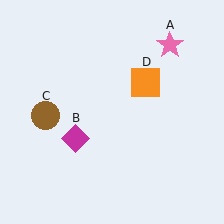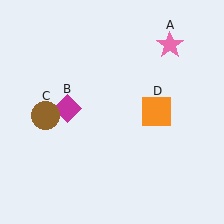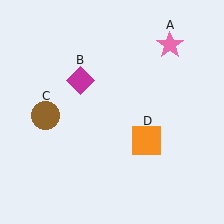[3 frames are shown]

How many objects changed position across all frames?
2 objects changed position: magenta diamond (object B), orange square (object D).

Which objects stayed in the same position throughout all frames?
Pink star (object A) and brown circle (object C) remained stationary.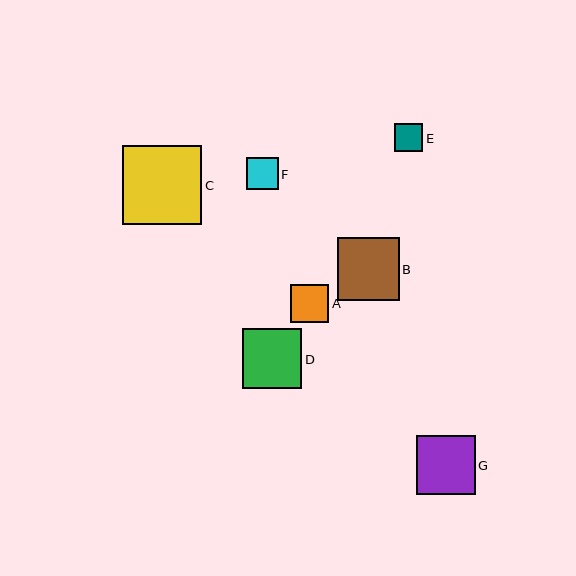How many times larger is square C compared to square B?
Square C is approximately 1.3 times the size of square B.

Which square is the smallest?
Square E is the smallest with a size of approximately 28 pixels.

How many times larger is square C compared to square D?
Square C is approximately 1.3 times the size of square D.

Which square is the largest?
Square C is the largest with a size of approximately 79 pixels.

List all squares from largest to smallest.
From largest to smallest: C, B, D, G, A, F, E.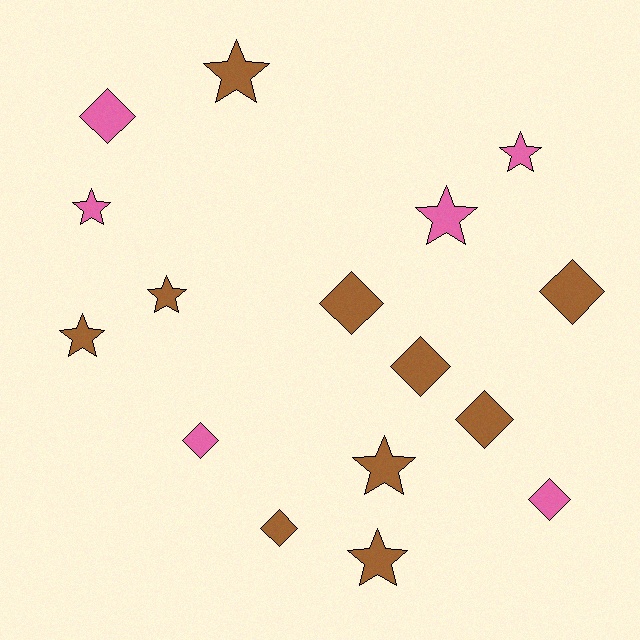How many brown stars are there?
There are 5 brown stars.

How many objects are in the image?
There are 16 objects.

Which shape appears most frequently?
Star, with 8 objects.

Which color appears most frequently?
Brown, with 10 objects.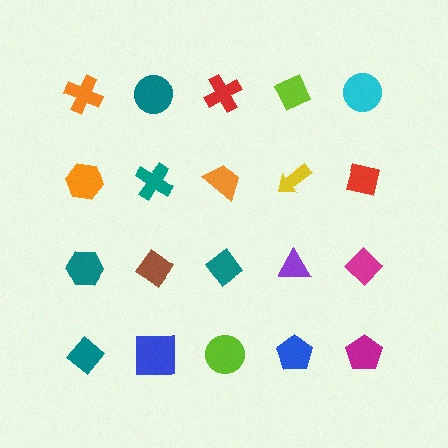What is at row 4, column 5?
A magenta pentagon.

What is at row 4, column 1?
A teal diamond.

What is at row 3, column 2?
A brown diamond.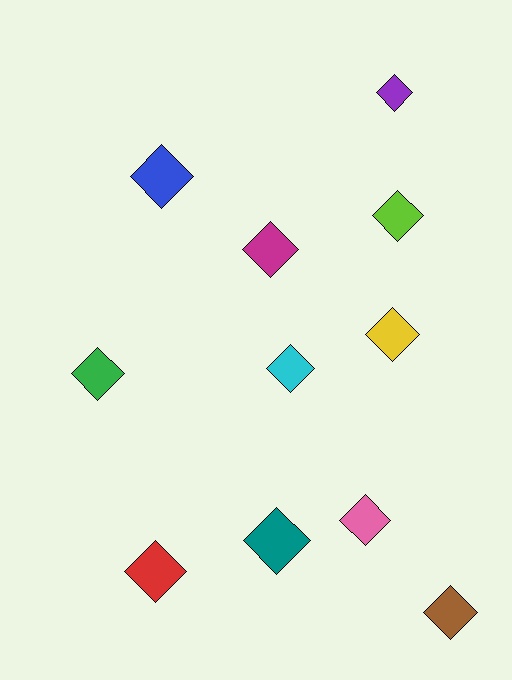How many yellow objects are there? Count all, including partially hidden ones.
There is 1 yellow object.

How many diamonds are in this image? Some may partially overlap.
There are 11 diamonds.